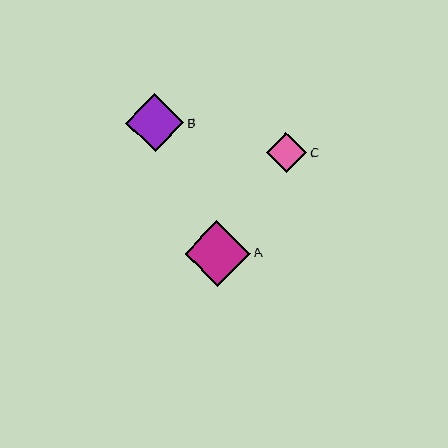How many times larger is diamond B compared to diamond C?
Diamond B is approximately 1.5 times the size of diamond C.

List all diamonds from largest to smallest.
From largest to smallest: A, B, C.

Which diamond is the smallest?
Diamond C is the smallest with a size of approximately 40 pixels.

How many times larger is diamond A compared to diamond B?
Diamond A is approximately 1.1 times the size of diamond B.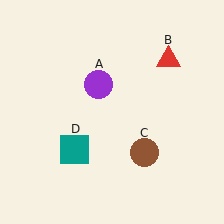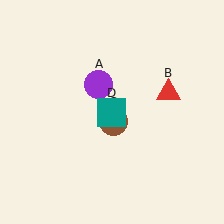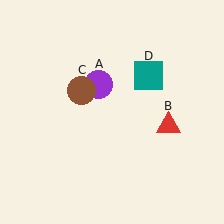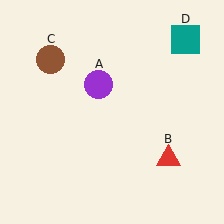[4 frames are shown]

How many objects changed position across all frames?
3 objects changed position: red triangle (object B), brown circle (object C), teal square (object D).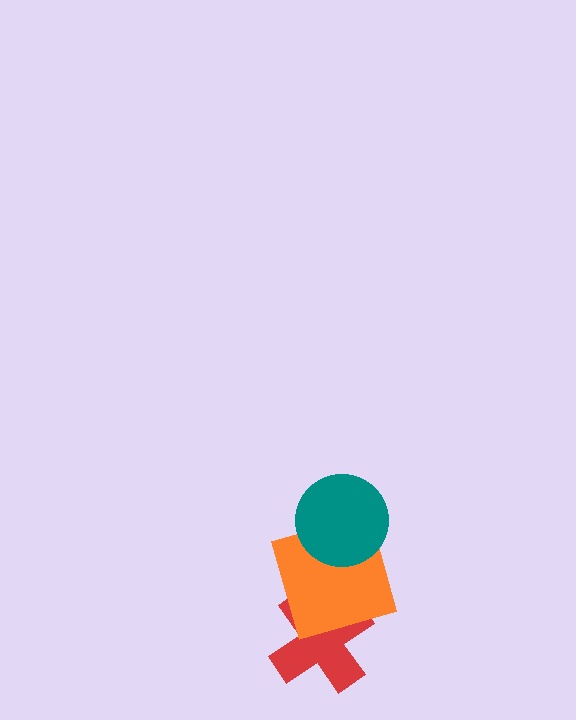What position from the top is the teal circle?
The teal circle is 1st from the top.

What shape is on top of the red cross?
The orange square is on top of the red cross.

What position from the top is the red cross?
The red cross is 3rd from the top.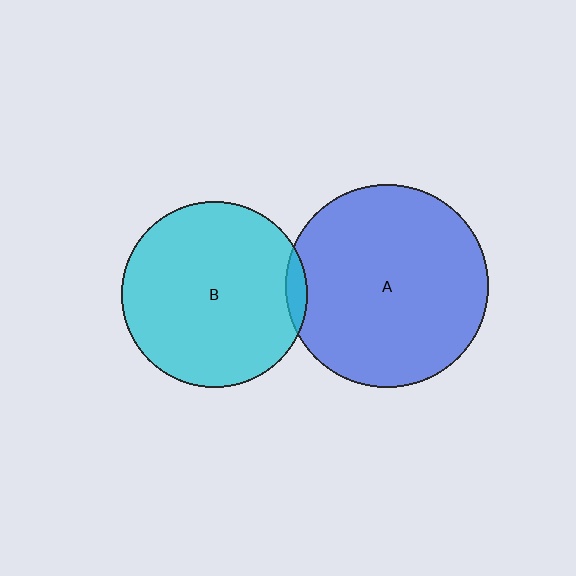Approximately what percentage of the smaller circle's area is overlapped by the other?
Approximately 5%.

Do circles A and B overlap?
Yes.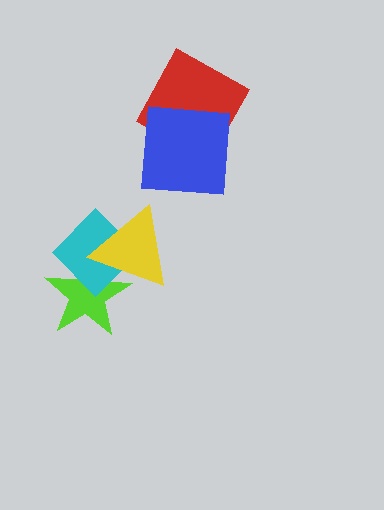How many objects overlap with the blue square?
1 object overlaps with the blue square.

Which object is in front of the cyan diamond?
The yellow triangle is in front of the cyan diamond.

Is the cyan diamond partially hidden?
Yes, it is partially covered by another shape.